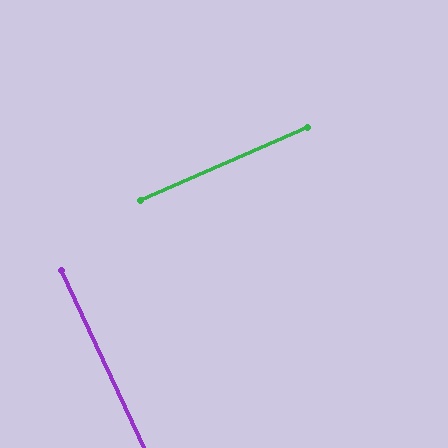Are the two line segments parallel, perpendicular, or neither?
Perpendicular — they meet at approximately 89°.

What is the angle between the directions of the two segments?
Approximately 89 degrees.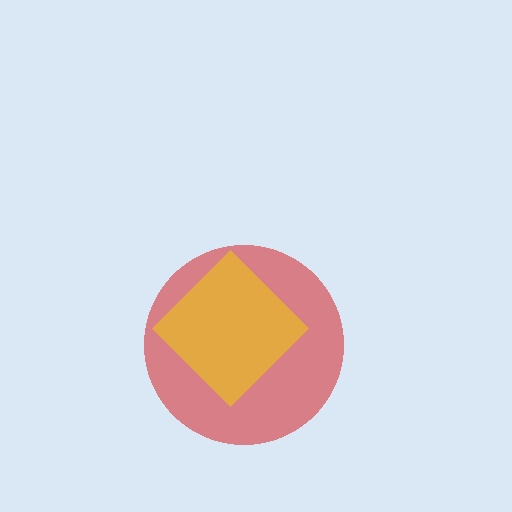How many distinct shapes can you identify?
There are 2 distinct shapes: a red circle, a yellow diamond.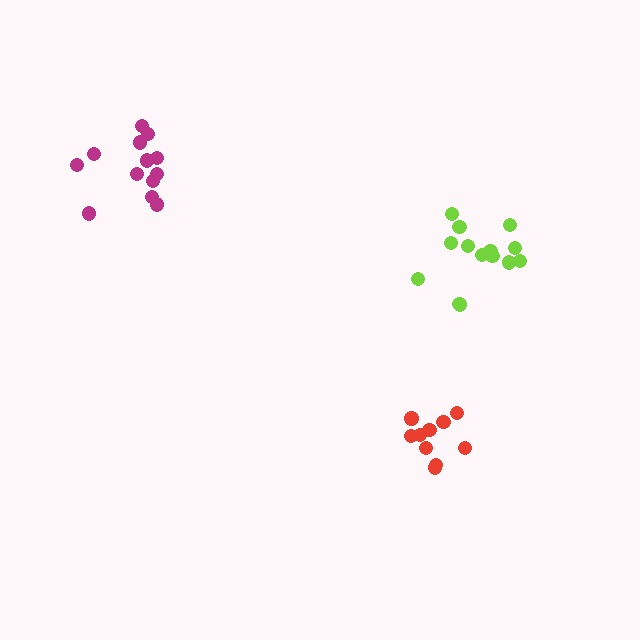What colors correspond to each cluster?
The clusters are colored: magenta, lime, red.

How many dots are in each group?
Group 1: 13 dots, Group 2: 15 dots, Group 3: 10 dots (38 total).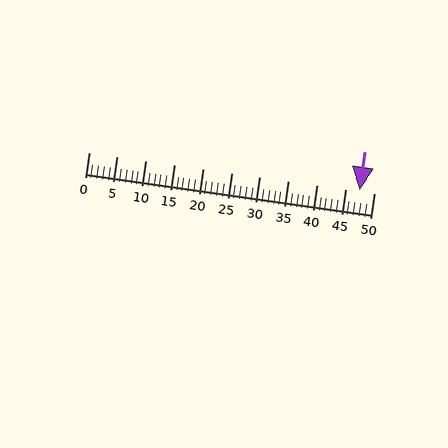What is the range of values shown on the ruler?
The ruler shows values from 0 to 50.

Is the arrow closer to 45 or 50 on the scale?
The arrow is closer to 50.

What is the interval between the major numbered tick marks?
The major tick marks are spaced 5 units apart.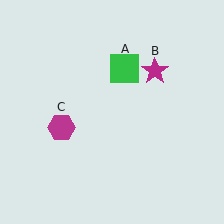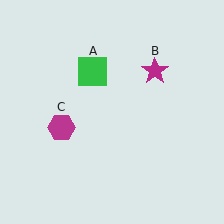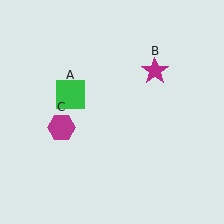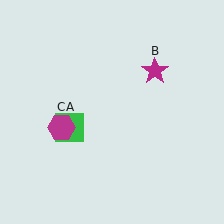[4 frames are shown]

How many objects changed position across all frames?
1 object changed position: green square (object A).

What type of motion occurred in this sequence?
The green square (object A) rotated counterclockwise around the center of the scene.